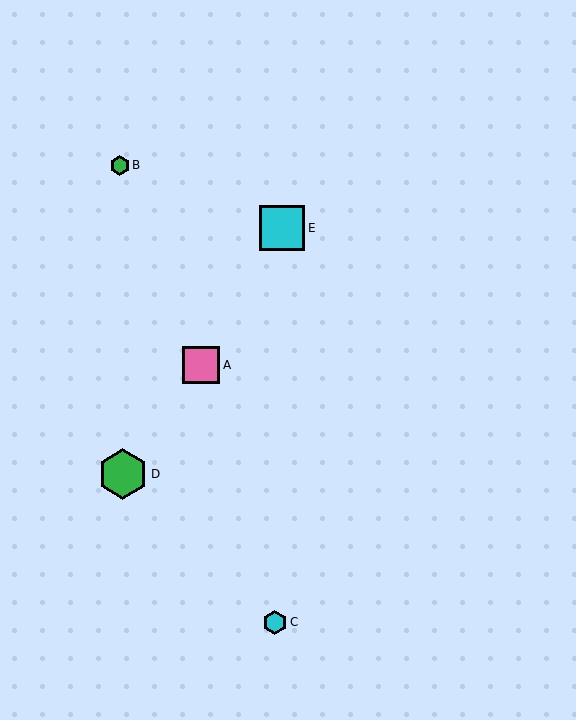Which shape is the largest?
The green hexagon (labeled D) is the largest.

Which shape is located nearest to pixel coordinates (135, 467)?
The green hexagon (labeled D) at (123, 474) is nearest to that location.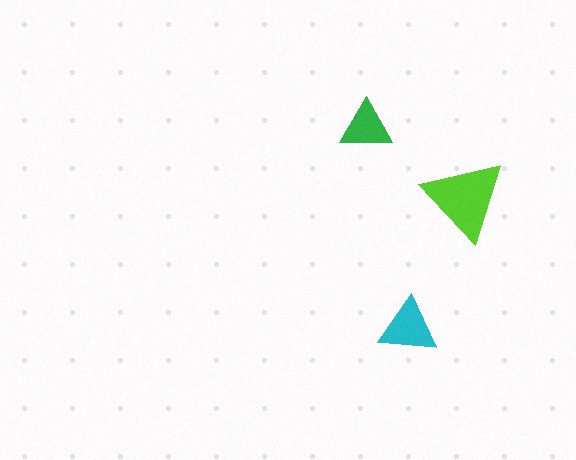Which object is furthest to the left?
The green triangle is leftmost.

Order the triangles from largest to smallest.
the lime one, the cyan one, the green one.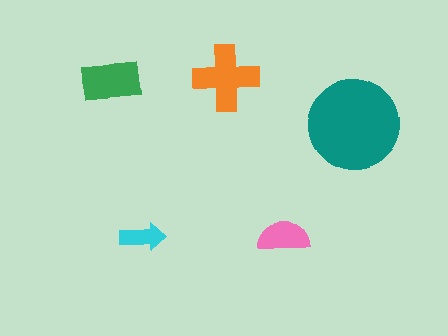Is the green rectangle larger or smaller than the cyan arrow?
Larger.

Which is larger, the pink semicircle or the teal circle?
The teal circle.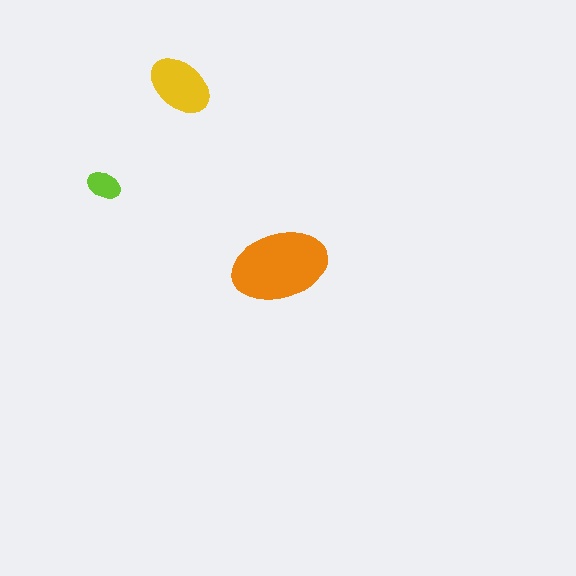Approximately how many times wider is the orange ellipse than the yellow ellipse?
About 1.5 times wider.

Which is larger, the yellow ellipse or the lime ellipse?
The yellow one.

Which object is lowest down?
The orange ellipse is bottommost.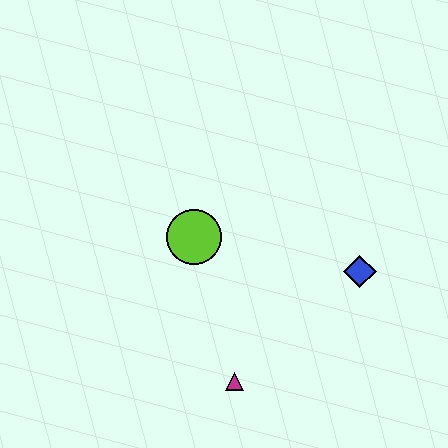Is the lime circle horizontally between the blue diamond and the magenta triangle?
No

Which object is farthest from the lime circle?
The blue diamond is farthest from the lime circle.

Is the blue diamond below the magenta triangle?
No